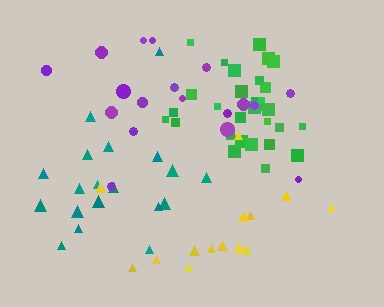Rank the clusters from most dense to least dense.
green, teal, yellow, purple.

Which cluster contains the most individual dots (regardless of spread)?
Green (30).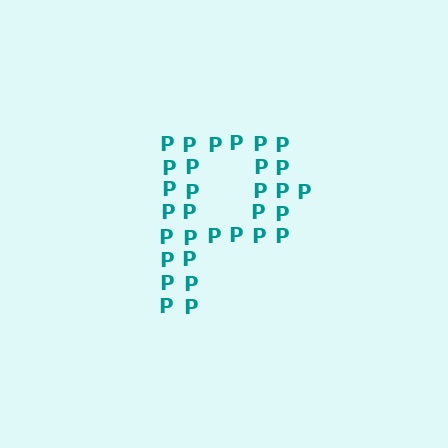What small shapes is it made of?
It is made of small letter P's.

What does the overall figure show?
The overall figure shows the letter P.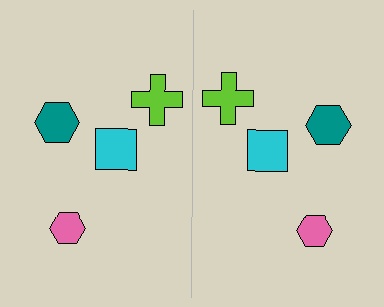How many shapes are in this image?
There are 8 shapes in this image.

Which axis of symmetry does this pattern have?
The pattern has a vertical axis of symmetry running through the center of the image.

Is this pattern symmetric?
Yes, this pattern has bilateral (reflection) symmetry.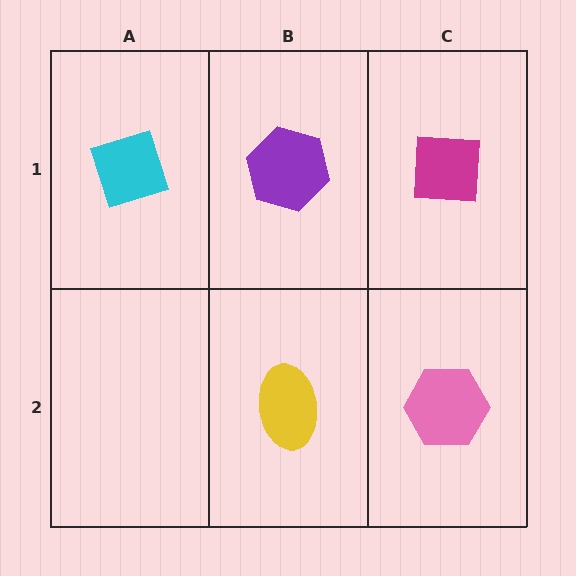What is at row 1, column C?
A magenta square.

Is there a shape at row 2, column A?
No, that cell is empty.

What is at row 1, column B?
A purple hexagon.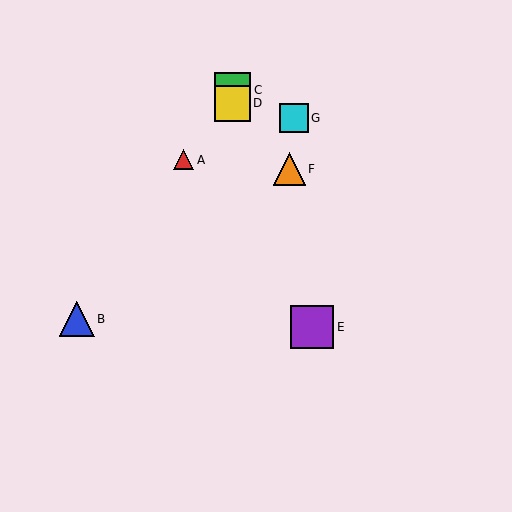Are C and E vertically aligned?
No, C is at x≈233 and E is at x≈312.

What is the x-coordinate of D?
Object D is at x≈233.